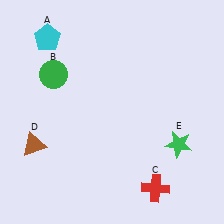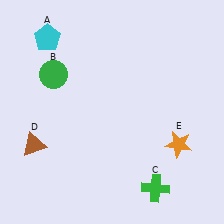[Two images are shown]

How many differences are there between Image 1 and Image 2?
There are 2 differences between the two images.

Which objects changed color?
C changed from red to green. E changed from green to orange.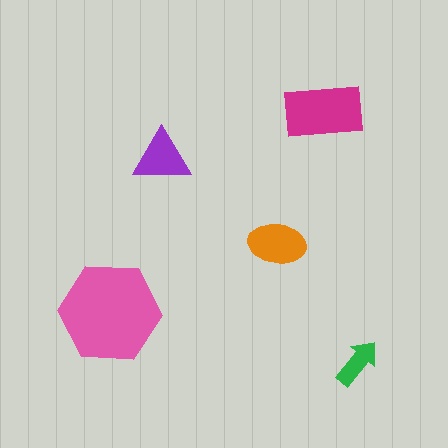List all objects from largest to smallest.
The pink hexagon, the magenta rectangle, the orange ellipse, the purple triangle, the green arrow.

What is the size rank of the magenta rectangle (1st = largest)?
2nd.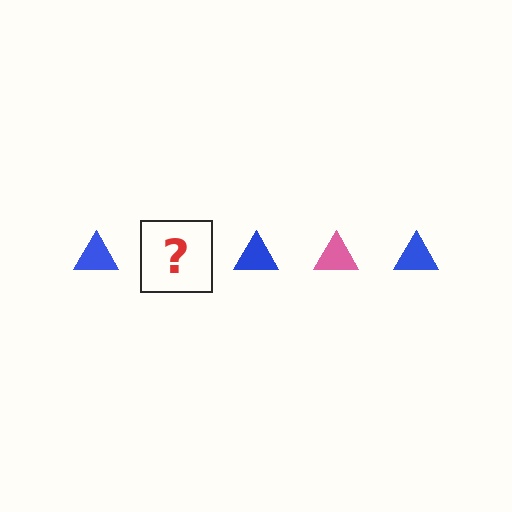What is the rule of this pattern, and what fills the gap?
The rule is that the pattern cycles through blue, pink triangles. The gap should be filled with a pink triangle.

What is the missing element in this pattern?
The missing element is a pink triangle.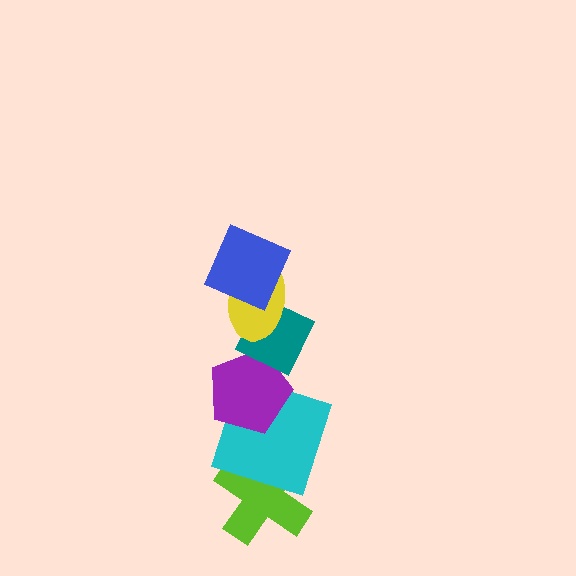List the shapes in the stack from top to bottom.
From top to bottom: the blue square, the yellow ellipse, the teal diamond, the purple pentagon, the cyan square, the lime cross.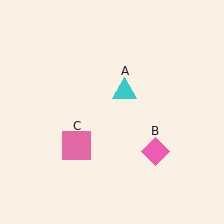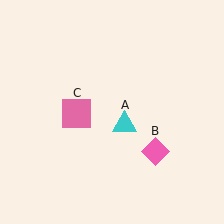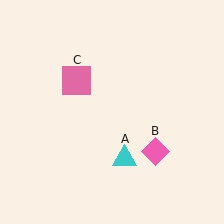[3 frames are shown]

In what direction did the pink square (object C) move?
The pink square (object C) moved up.